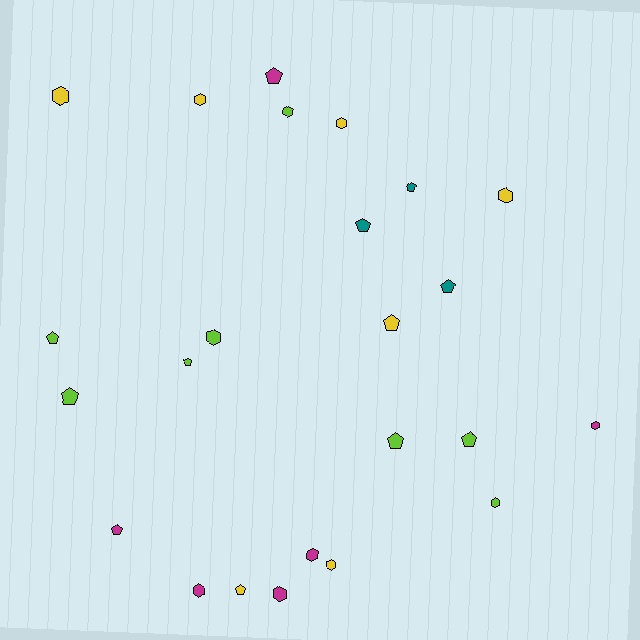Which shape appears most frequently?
Pentagon, with 12 objects.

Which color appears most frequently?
Lime, with 8 objects.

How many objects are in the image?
There are 24 objects.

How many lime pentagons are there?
There are 5 lime pentagons.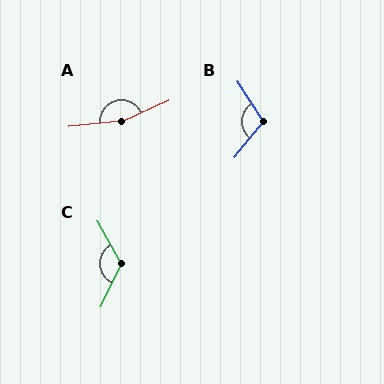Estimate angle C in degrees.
Approximately 124 degrees.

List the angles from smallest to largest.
B (109°), C (124°), A (162°).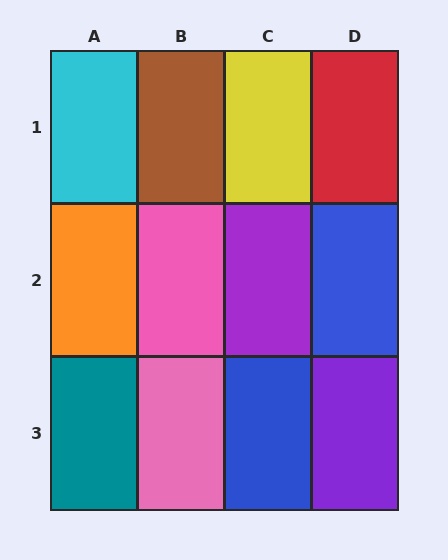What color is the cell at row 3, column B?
Pink.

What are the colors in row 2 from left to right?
Orange, pink, purple, blue.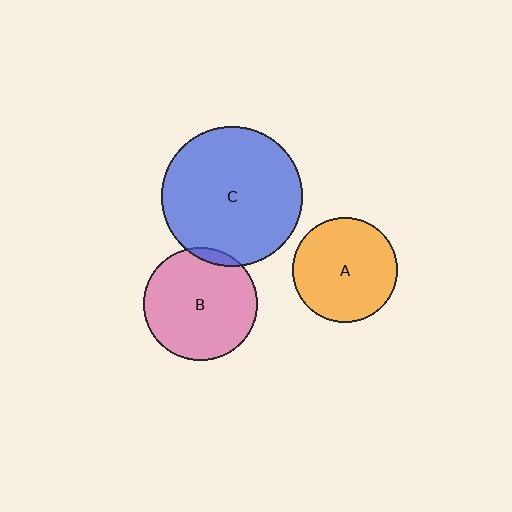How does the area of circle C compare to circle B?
Approximately 1.5 times.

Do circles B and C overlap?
Yes.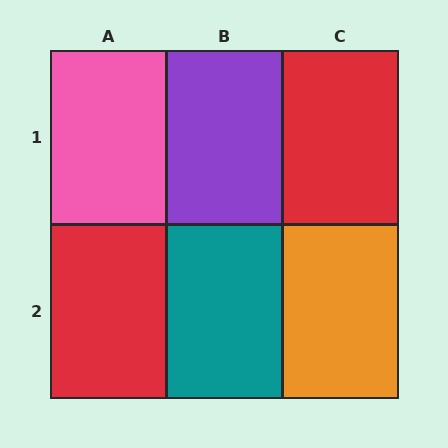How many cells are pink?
1 cell is pink.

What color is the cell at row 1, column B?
Purple.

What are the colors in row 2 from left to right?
Red, teal, orange.